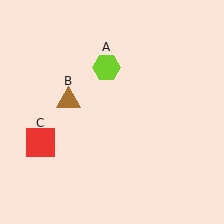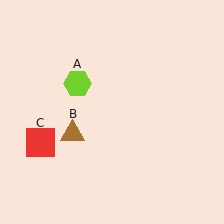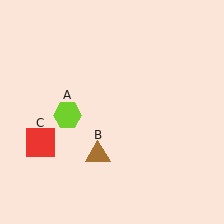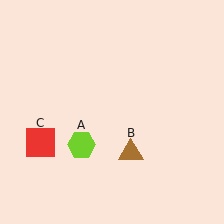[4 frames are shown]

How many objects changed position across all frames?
2 objects changed position: lime hexagon (object A), brown triangle (object B).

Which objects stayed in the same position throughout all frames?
Red square (object C) remained stationary.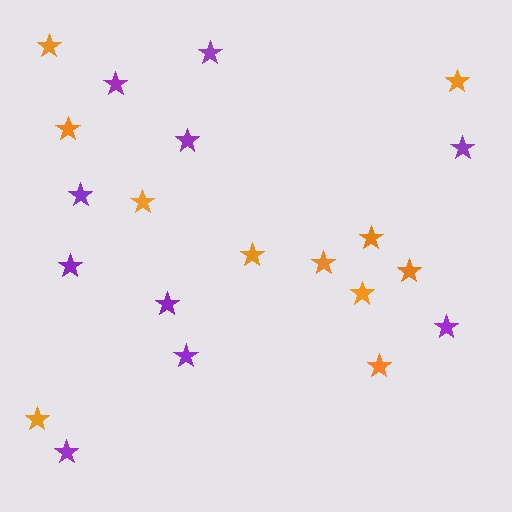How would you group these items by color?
There are 2 groups: one group of orange stars (11) and one group of purple stars (10).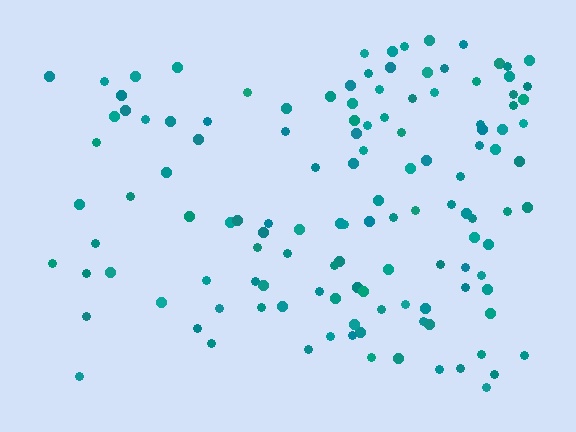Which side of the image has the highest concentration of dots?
The right.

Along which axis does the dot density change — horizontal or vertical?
Horizontal.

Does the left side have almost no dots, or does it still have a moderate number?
Still a moderate number, just noticeably fewer than the right.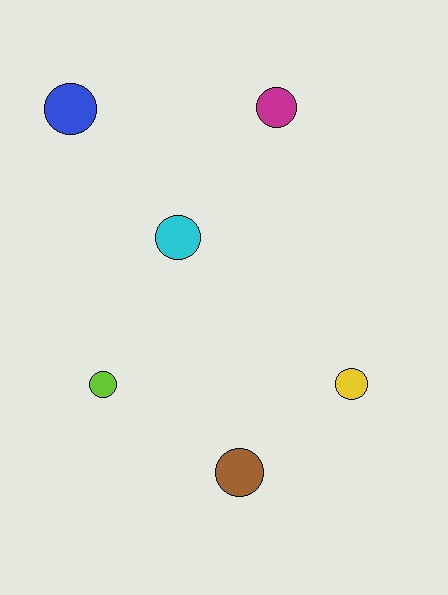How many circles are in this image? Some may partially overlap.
There are 6 circles.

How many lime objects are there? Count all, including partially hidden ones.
There is 1 lime object.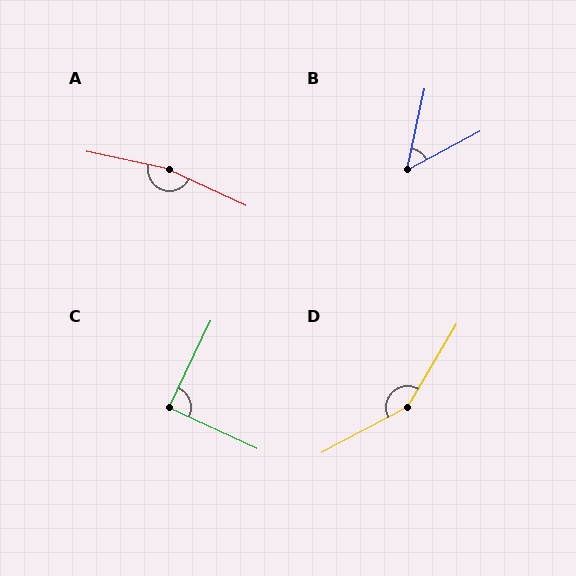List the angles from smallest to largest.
B (50°), C (89°), D (149°), A (167°).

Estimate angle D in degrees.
Approximately 149 degrees.